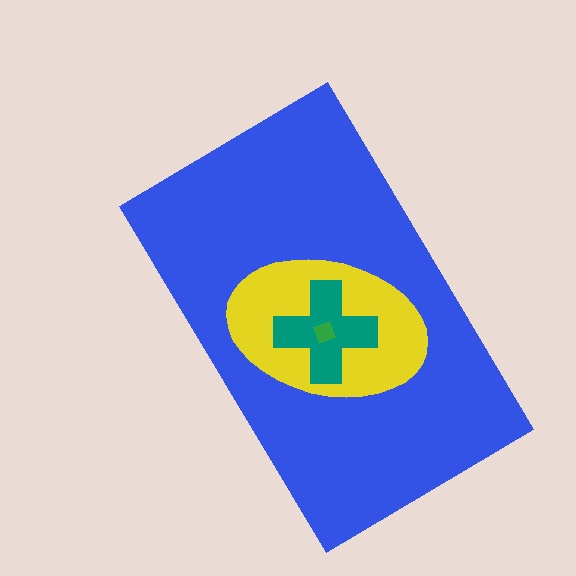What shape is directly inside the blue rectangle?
The yellow ellipse.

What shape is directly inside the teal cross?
The green diamond.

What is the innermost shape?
The green diamond.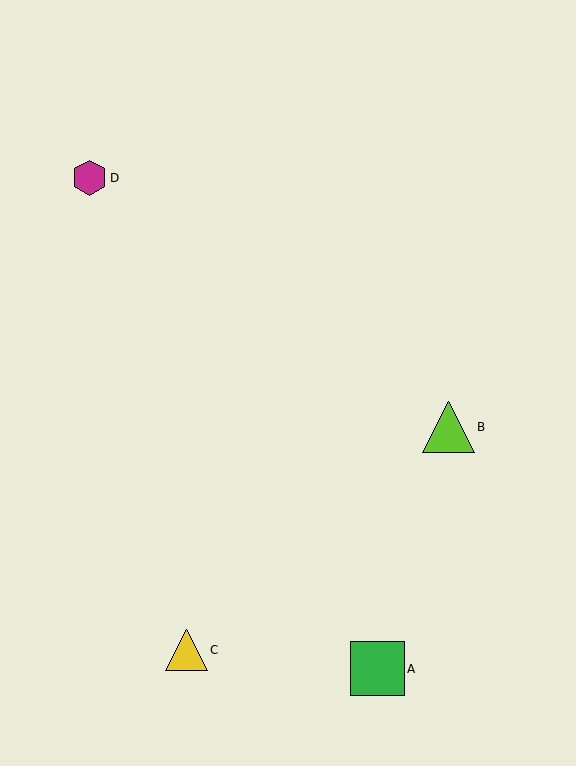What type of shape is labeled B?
Shape B is a lime triangle.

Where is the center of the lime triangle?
The center of the lime triangle is at (448, 427).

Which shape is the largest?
The green square (labeled A) is the largest.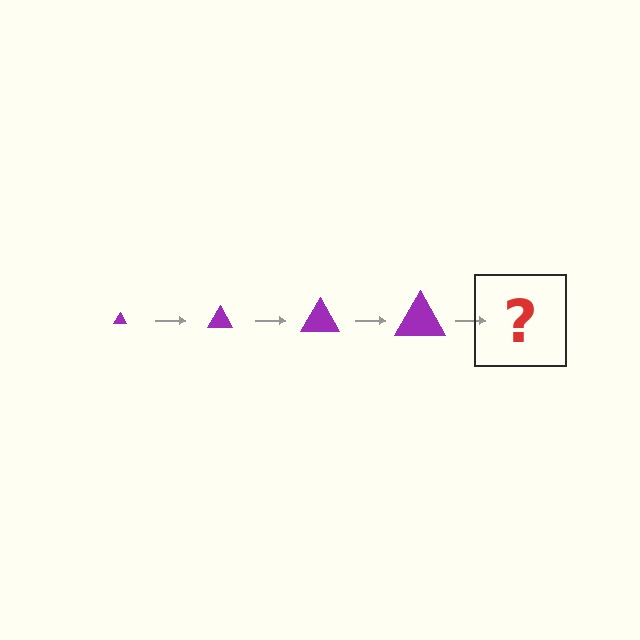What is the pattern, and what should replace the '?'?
The pattern is that the triangle gets progressively larger each step. The '?' should be a purple triangle, larger than the previous one.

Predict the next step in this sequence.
The next step is a purple triangle, larger than the previous one.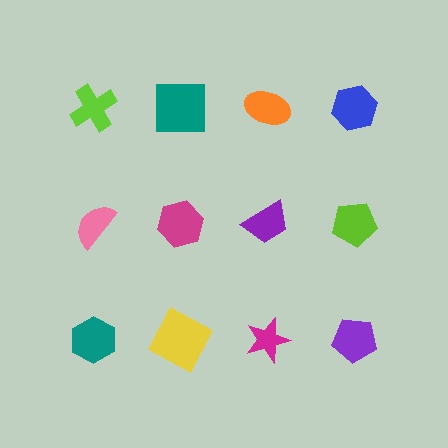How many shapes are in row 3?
4 shapes.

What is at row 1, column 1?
A lime cross.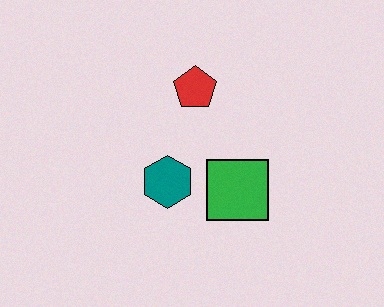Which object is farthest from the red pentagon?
The green square is farthest from the red pentagon.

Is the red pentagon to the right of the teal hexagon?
Yes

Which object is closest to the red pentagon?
The teal hexagon is closest to the red pentagon.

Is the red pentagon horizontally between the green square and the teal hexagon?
Yes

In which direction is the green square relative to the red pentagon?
The green square is below the red pentagon.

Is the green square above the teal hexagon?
No